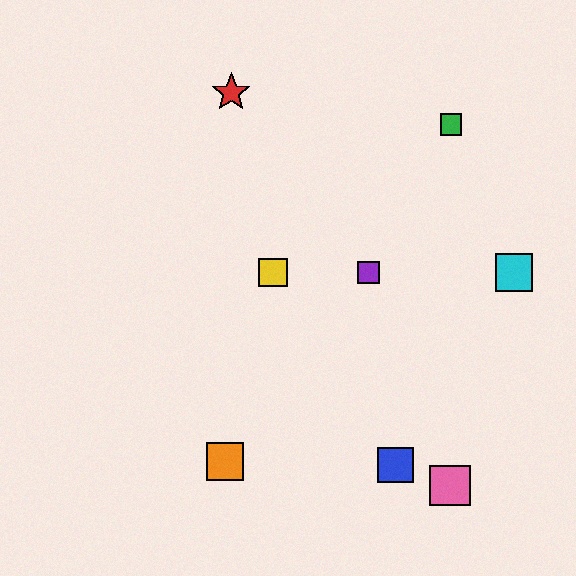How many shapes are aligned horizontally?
3 shapes (the yellow square, the purple square, the cyan square) are aligned horizontally.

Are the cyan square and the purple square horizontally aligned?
Yes, both are at y≈272.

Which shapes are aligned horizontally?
The yellow square, the purple square, the cyan square are aligned horizontally.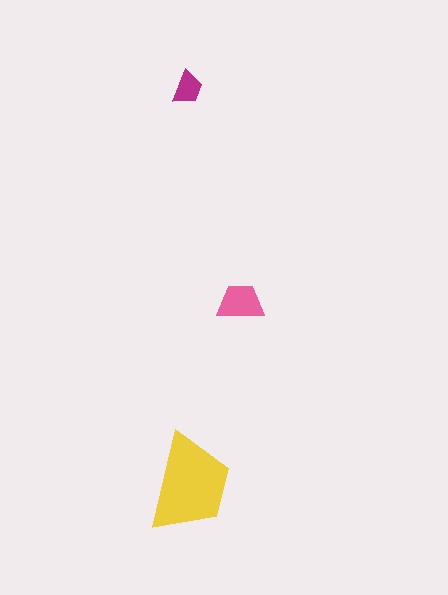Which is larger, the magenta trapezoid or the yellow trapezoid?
The yellow one.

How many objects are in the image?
There are 3 objects in the image.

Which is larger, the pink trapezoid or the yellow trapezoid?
The yellow one.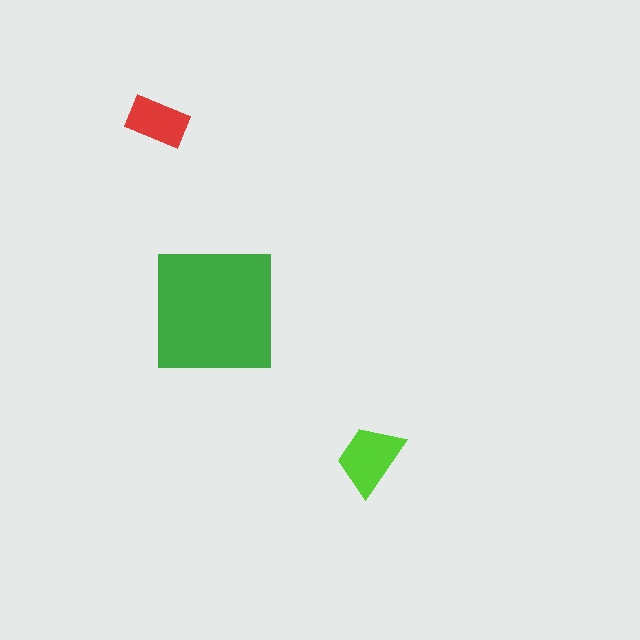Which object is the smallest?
The red rectangle.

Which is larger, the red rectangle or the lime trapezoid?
The lime trapezoid.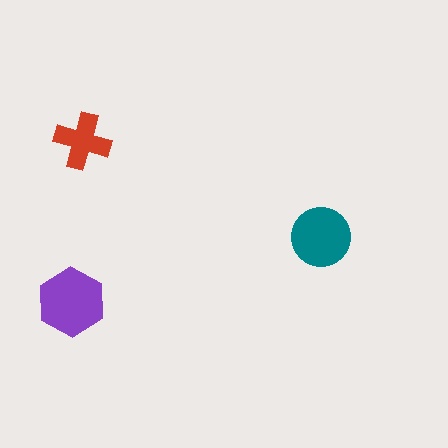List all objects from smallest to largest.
The red cross, the teal circle, the purple hexagon.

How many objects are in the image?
There are 3 objects in the image.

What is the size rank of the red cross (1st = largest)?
3rd.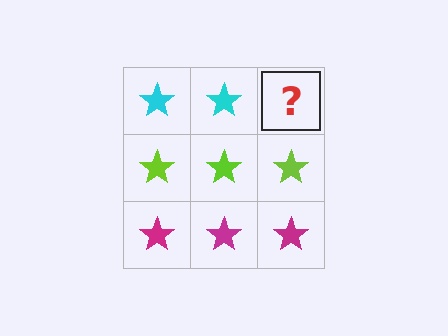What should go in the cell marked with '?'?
The missing cell should contain a cyan star.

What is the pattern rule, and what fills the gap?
The rule is that each row has a consistent color. The gap should be filled with a cyan star.